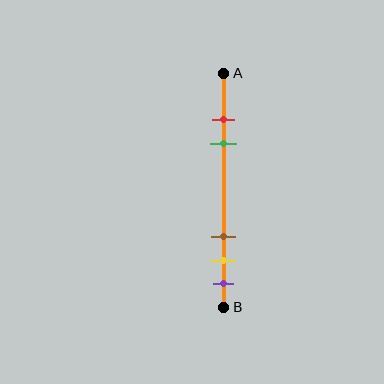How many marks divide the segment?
There are 5 marks dividing the segment.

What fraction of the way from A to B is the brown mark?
The brown mark is approximately 70% (0.7) of the way from A to B.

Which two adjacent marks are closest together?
The red and green marks are the closest adjacent pair.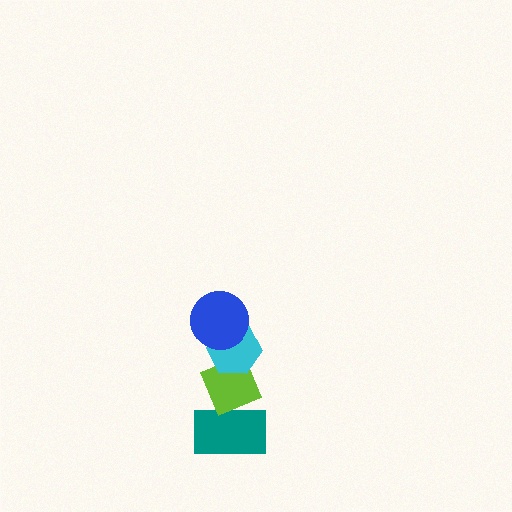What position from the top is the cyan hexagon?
The cyan hexagon is 2nd from the top.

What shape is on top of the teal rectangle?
The lime diamond is on top of the teal rectangle.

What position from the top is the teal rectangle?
The teal rectangle is 4th from the top.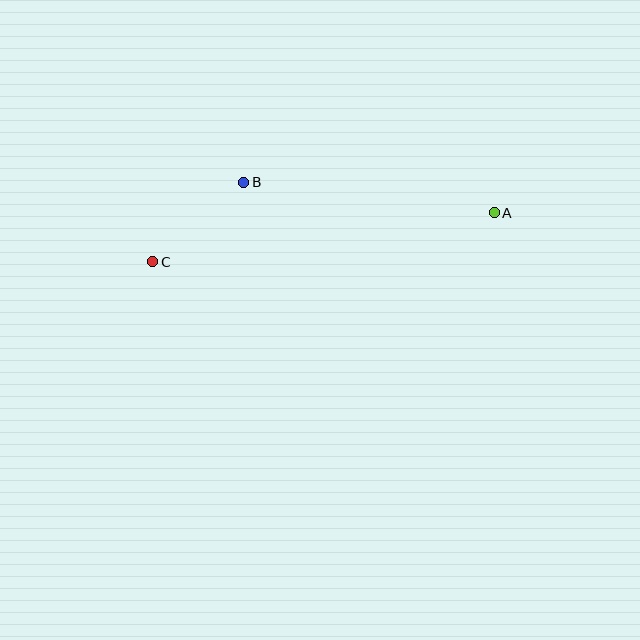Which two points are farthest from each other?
Points A and C are farthest from each other.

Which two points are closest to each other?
Points B and C are closest to each other.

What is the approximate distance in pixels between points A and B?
The distance between A and B is approximately 252 pixels.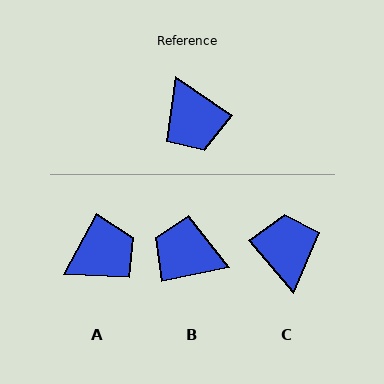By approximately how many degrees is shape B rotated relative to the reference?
Approximately 133 degrees clockwise.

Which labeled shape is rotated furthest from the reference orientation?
C, about 165 degrees away.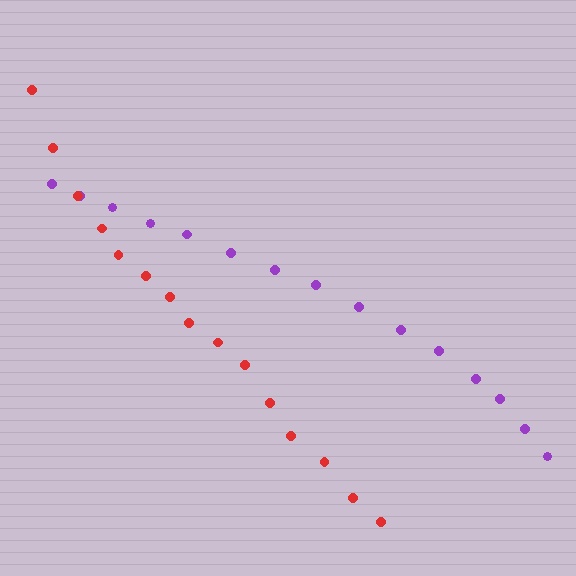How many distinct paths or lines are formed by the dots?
There are 2 distinct paths.